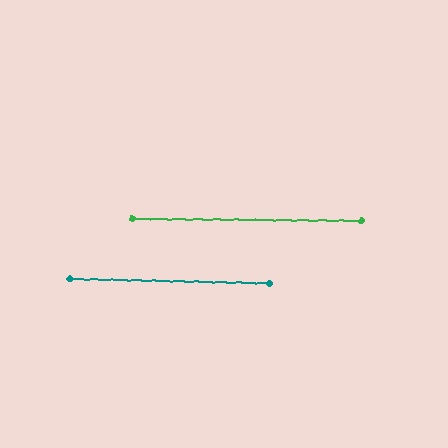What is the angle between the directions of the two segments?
Approximately 1 degree.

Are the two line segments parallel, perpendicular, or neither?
Parallel — their directions differ by only 0.6°.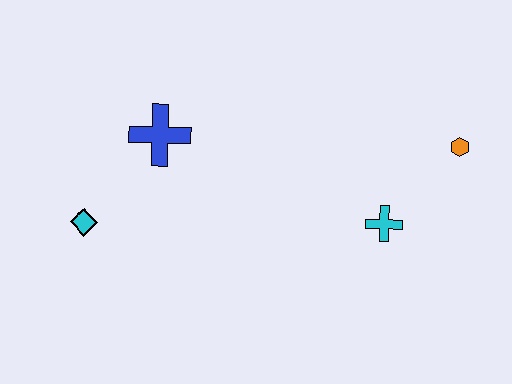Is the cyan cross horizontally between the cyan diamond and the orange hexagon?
Yes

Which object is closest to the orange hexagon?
The cyan cross is closest to the orange hexagon.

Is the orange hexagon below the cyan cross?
No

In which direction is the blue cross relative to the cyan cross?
The blue cross is to the left of the cyan cross.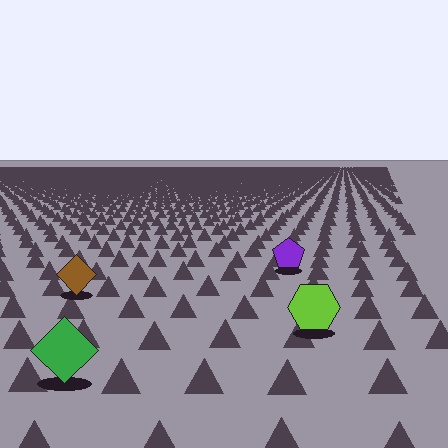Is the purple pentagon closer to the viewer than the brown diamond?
No. The brown diamond is closer — you can tell from the texture gradient: the ground texture is coarser near it.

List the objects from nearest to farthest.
From nearest to farthest: the green diamond, the lime hexagon, the brown diamond, the purple pentagon.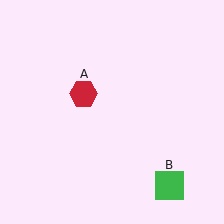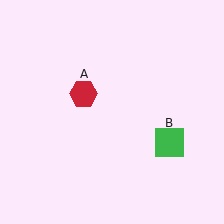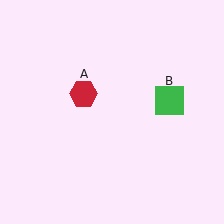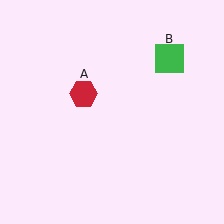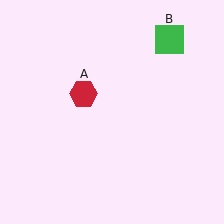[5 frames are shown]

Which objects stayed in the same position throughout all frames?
Red hexagon (object A) remained stationary.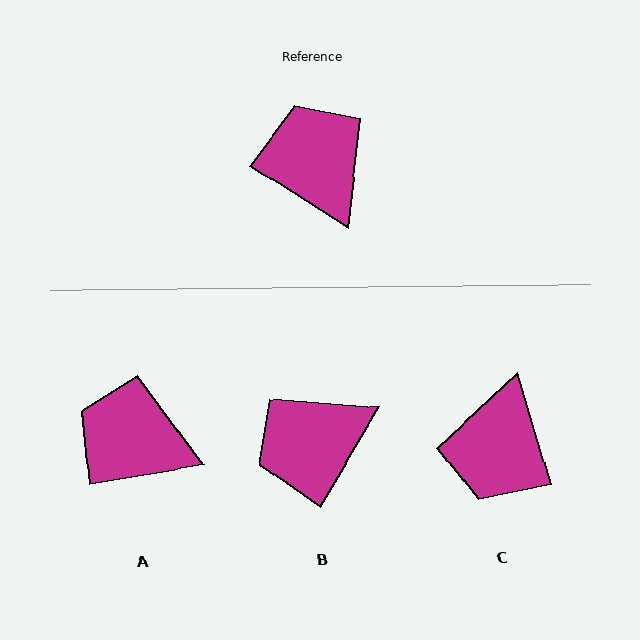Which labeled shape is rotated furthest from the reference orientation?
C, about 139 degrees away.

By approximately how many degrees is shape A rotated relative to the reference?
Approximately 43 degrees counter-clockwise.